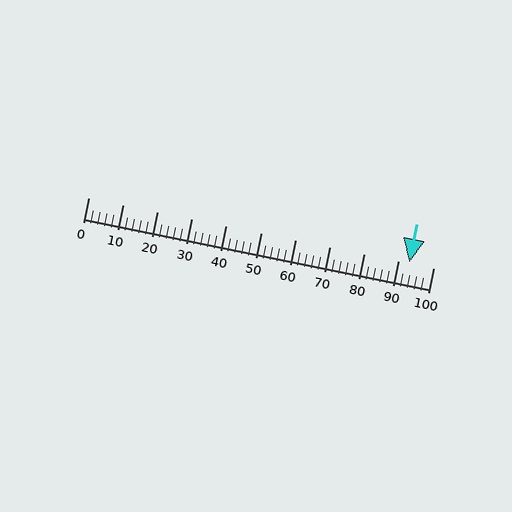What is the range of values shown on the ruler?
The ruler shows values from 0 to 100.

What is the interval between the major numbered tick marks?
The major tick marks are spaced 10 units apart.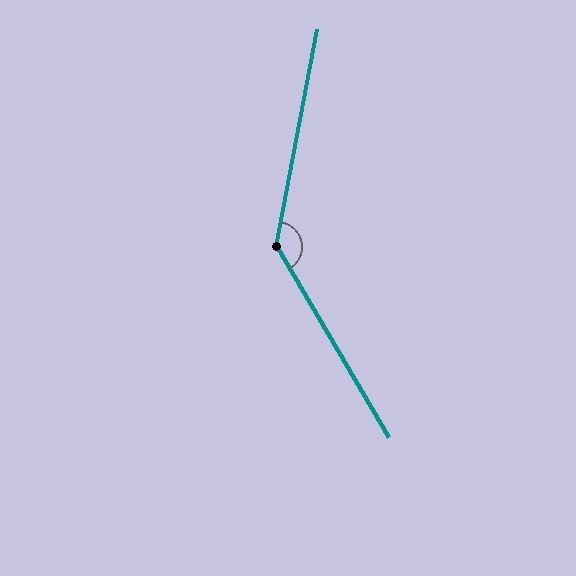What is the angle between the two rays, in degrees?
Approximately 139 degrees.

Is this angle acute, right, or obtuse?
It is obtuse.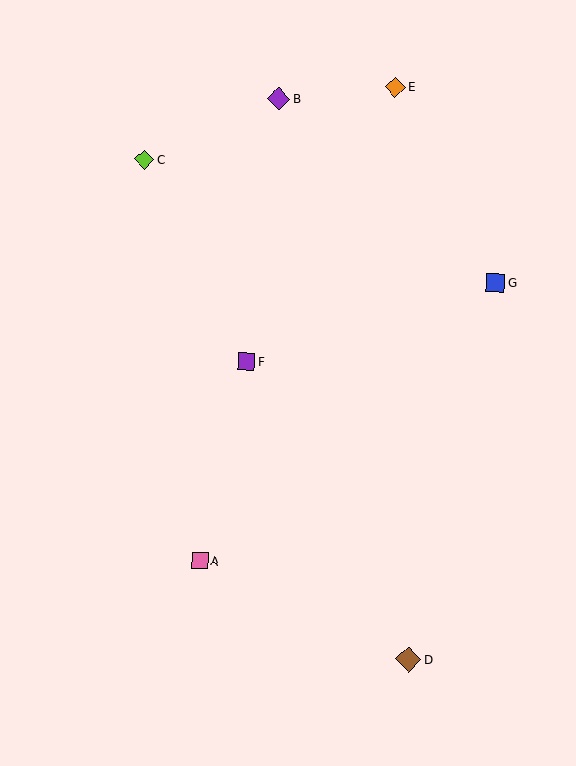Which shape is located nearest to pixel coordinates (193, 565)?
The pink square (labeled A) at (200, 560) is nearest to that location.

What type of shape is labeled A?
Shape A is a pink square.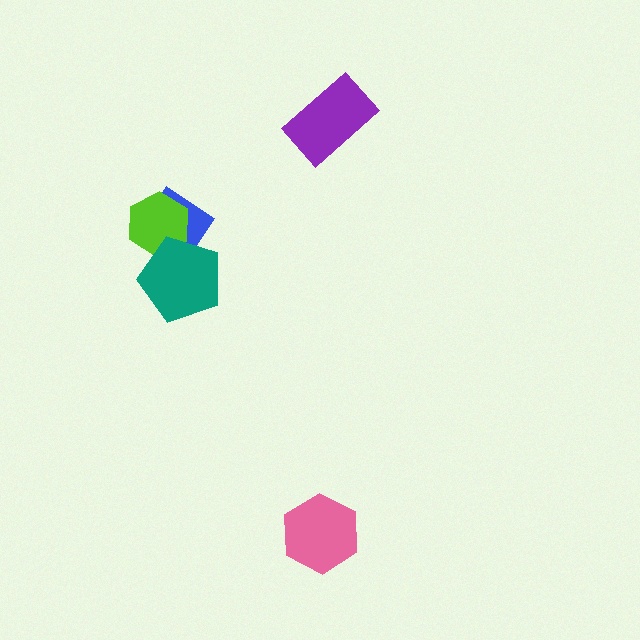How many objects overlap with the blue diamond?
2 objects overlap with the blue diamond.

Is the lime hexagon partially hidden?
Yes, it is partially covered by another shape.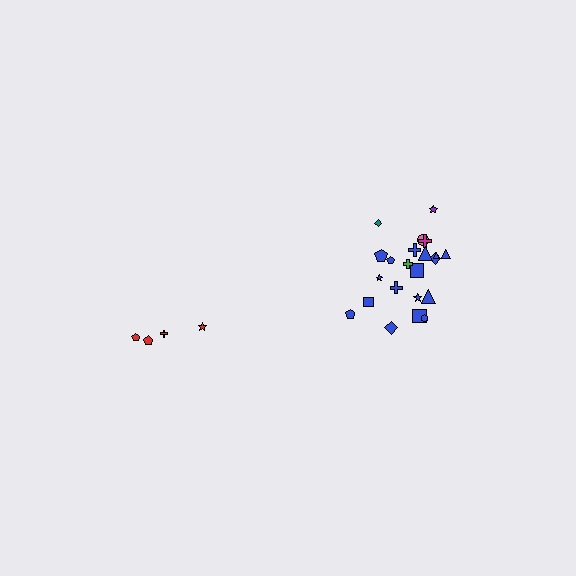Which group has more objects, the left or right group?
The right group.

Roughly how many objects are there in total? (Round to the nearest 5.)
Roughly 25 objects in total.